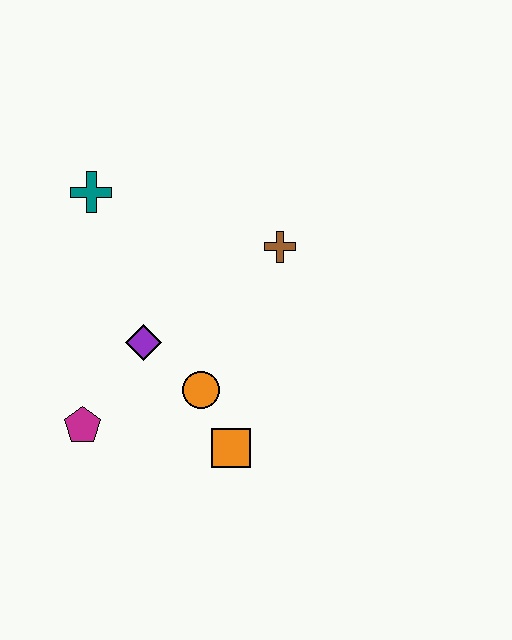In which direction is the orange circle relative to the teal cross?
The orange circle is below the teal cross.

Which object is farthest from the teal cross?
The orange square is farthest from the teal cross.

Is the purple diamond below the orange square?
No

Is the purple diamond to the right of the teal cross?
Yes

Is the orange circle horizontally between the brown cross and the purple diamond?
Yes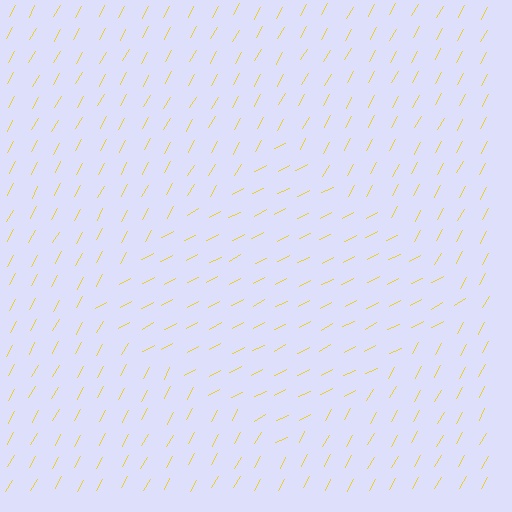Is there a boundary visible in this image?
Yes, there is a texture boundary formed by a change in line orientation.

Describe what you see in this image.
The image is filled with small yellow line segments. A diamond region in the image has lines oriented differently from the surrounding lines, creating a visible texture boundary.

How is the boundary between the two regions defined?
The boundary is defined purely by a change in line orientation (approximately 34 degrees difference). All lines are the same color and thickness.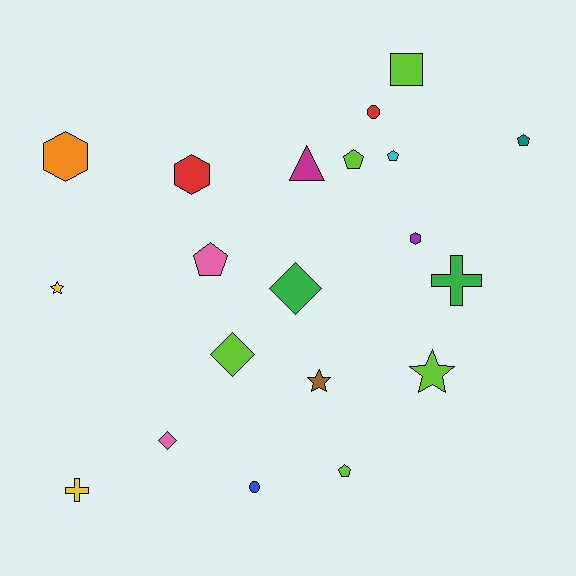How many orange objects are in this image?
There is 1 orange object.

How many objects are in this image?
There are 20 objects.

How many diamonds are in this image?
There are 3 diamonds.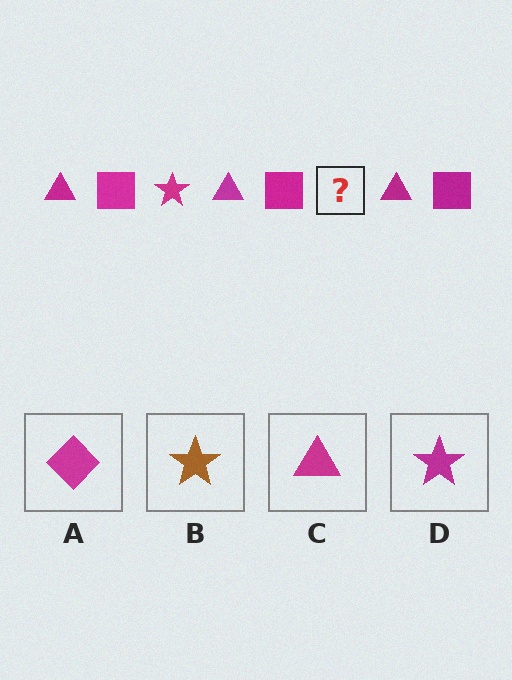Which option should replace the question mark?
Option D.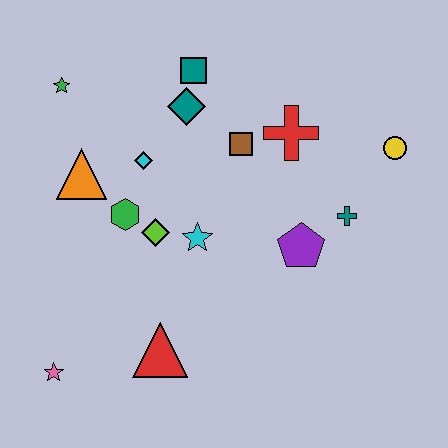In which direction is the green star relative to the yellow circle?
The green star is to the left of the yellow circle.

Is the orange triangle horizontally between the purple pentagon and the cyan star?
No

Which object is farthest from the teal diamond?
The pink star is farthest from the teal diamond.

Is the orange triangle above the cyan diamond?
No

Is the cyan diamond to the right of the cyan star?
No